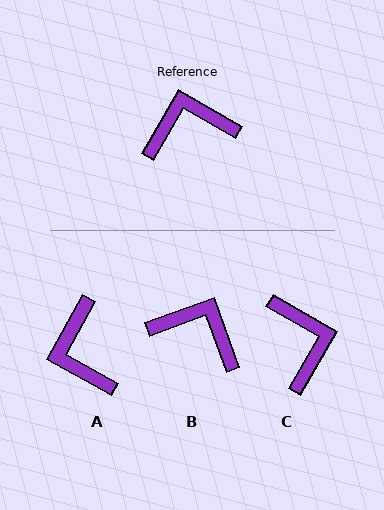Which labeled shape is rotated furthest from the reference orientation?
A, about 91 degrees away.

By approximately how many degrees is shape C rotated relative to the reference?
Approximately 90 degrees clockwise.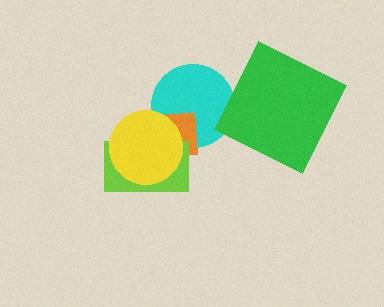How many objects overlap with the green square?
0 objects overlap with the green square.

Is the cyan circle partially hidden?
Yes, it is partially covered by another shape.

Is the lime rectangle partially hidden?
Yes, it is partially covered by another shape.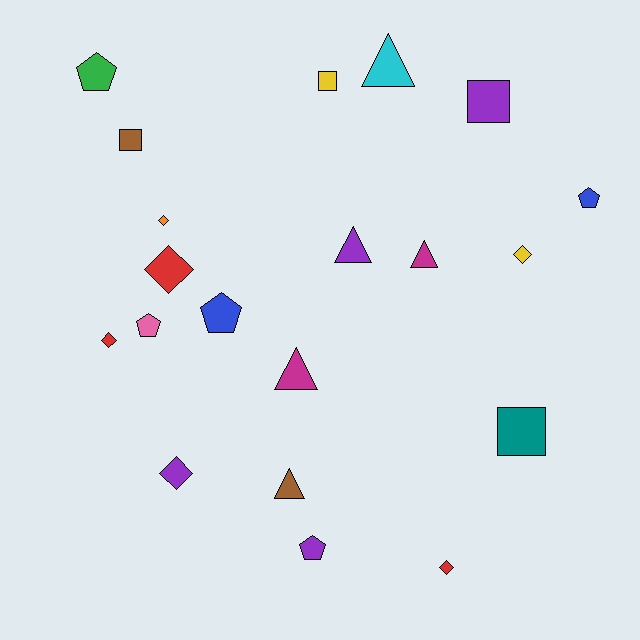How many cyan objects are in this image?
There is 1 cyan object.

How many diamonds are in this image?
There are 6 diamonds.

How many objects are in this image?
There are 20 objects.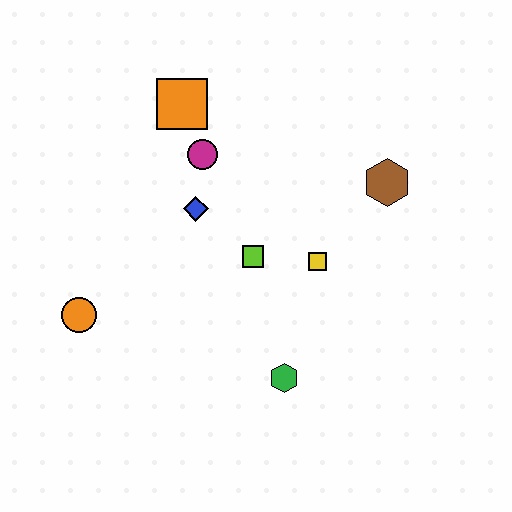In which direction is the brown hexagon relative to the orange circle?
The brown hexagon is to the right of the orange circle.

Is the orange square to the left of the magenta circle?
Yes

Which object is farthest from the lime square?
The orange circle is farthest from the lime square.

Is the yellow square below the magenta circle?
Yes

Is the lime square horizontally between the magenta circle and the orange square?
No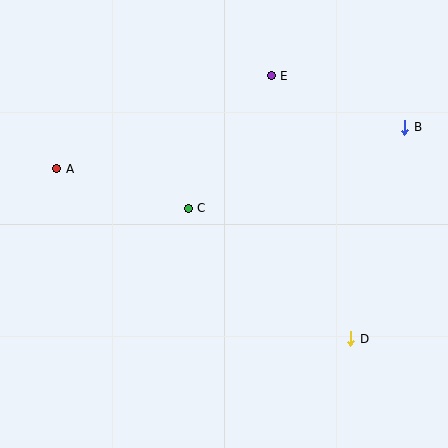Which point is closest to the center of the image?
Point C at (188, 208) is closest to the center.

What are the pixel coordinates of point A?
Point A is at (57, 169).